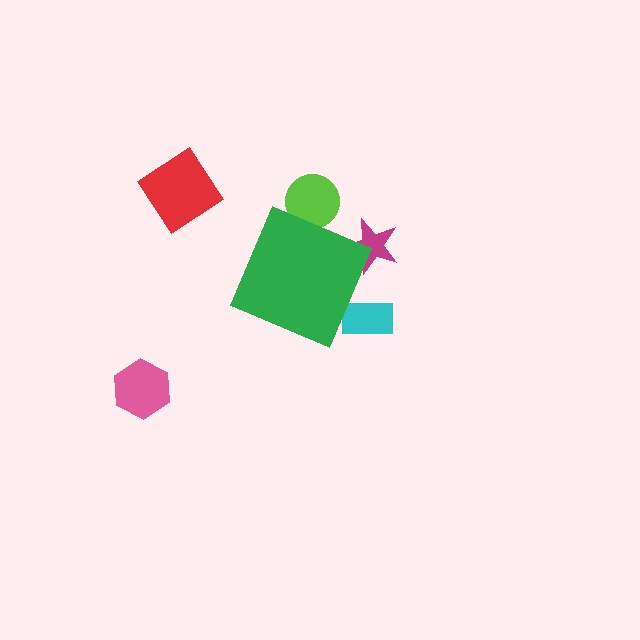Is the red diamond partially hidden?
No, the red diamond is fully visible.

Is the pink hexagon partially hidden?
No, the pink hexagon is fully visible.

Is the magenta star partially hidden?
Yes, the magenta star is partially hidden behind the green diamond.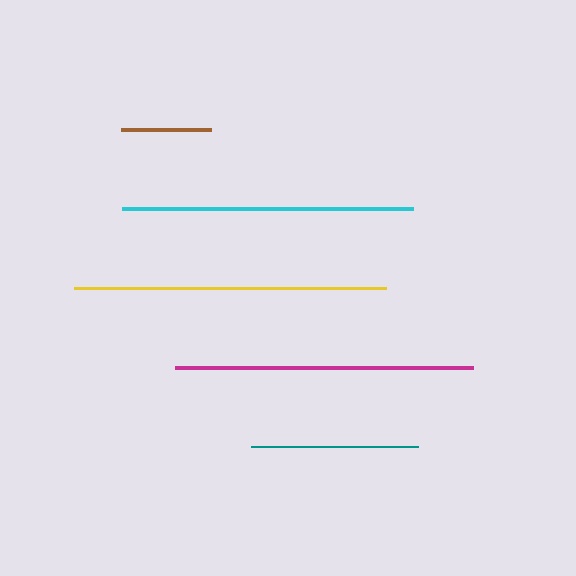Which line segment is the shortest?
The brown line is the shortest at approximately 90 pixels.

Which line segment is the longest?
The yellow line is the longest at approximately 312 pixels.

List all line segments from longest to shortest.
From longest to shortest: yellow, magenta, cyan, teal, brown.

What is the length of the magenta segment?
The magenta segment is approximately 299 pixels long.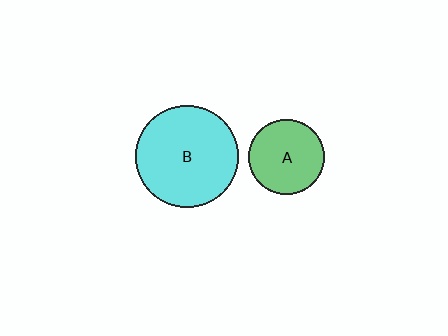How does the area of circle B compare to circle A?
Approximately 1.9 times.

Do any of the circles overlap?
No, none of the circles overlap.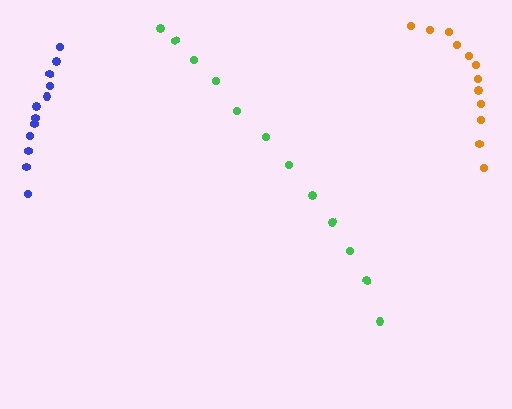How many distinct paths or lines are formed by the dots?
There are 3 distinct paths.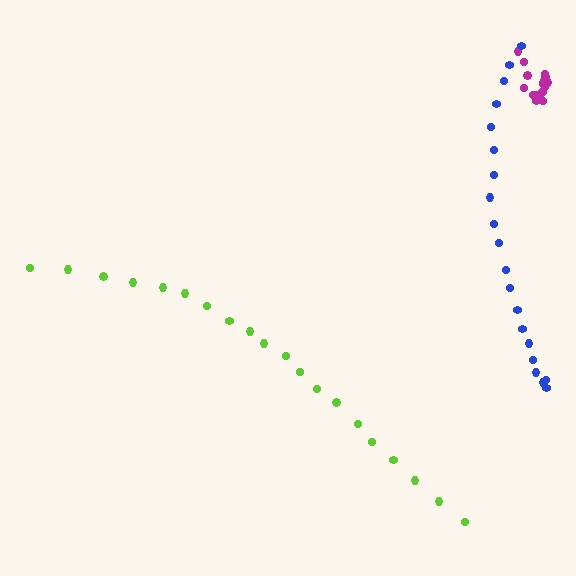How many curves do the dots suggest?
There are 3 distinct paths.